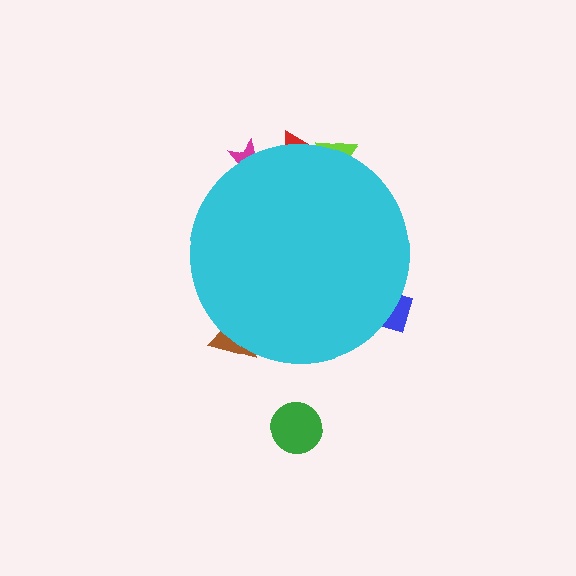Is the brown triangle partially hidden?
Yes, the brown triangle is partially hidden behind the cyan circle.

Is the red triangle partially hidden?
Yes, the red triangle is partially hidden behind the cyan circle.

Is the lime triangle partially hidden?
Yes, the lime triangle is partially hidden behind the cyan circle.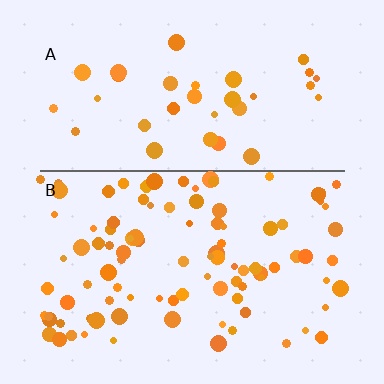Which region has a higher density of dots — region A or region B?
B (the bottom).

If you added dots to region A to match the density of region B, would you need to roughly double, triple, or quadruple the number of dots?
Approximately triple.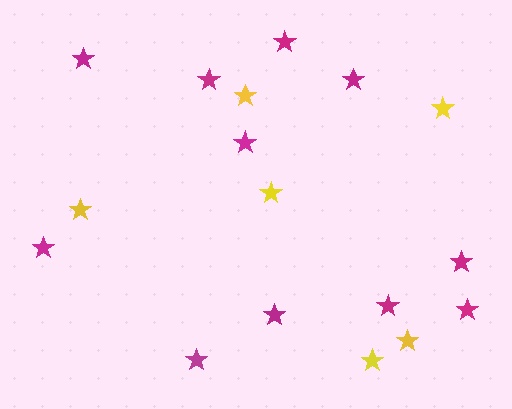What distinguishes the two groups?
There are 2 groups: one group of magenta stars (11) and one group of yellow stars (6).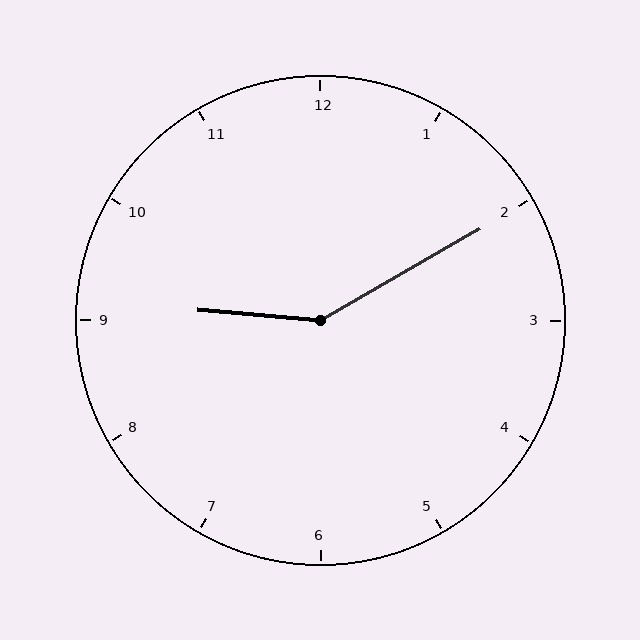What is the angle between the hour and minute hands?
Approximately 145 degrees.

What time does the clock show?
9:10.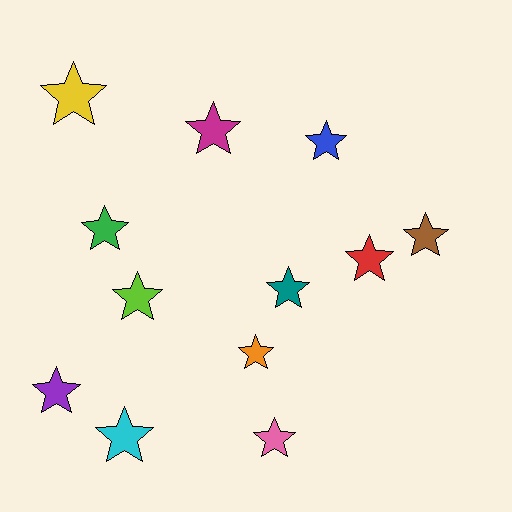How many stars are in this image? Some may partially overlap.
There are 12 stars.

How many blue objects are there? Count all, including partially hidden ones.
There is 1 blue object.